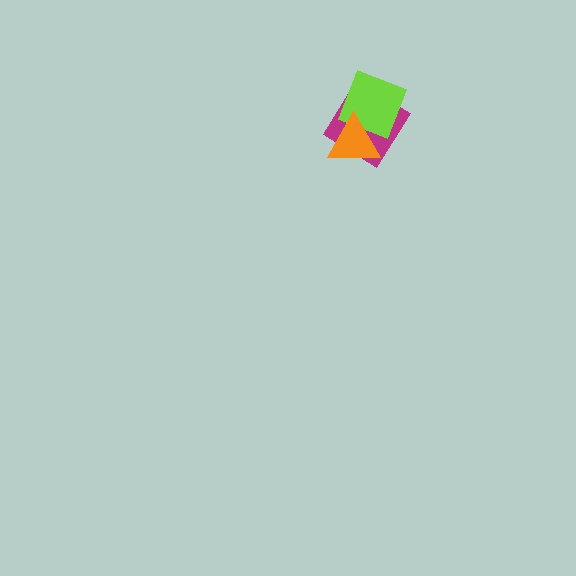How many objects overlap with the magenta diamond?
2 objects overlap with the magenta diamond.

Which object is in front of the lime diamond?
The orange triangle is in front of the lime diamond.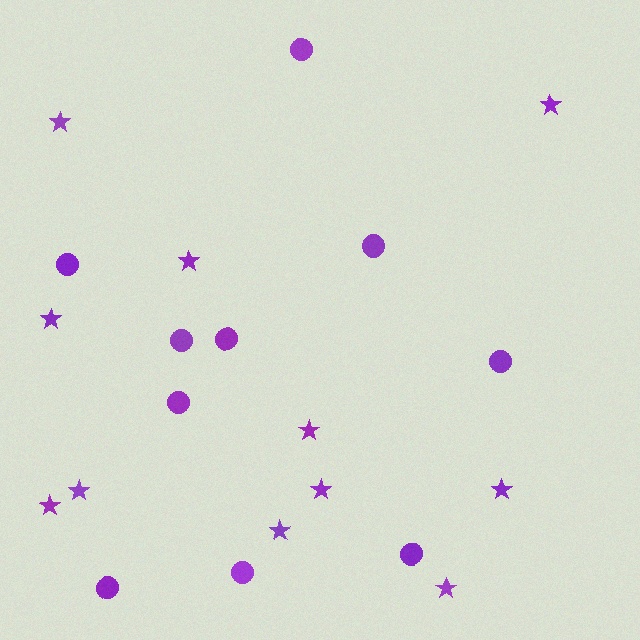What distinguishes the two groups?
There are 2 groups: one group of circles (10) and one group of stars (11).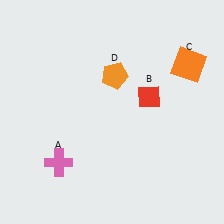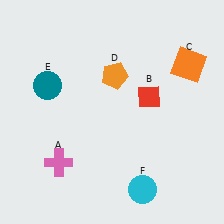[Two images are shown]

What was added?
A teal circle (E), a cyan circle (F) were added in Image 2.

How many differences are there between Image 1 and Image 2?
There are 2 differences between the two images.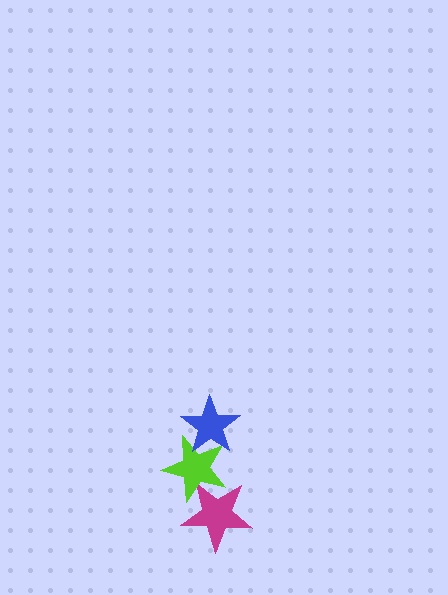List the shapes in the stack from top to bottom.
From top to bottom: the blue star, the lime star, the magenta star.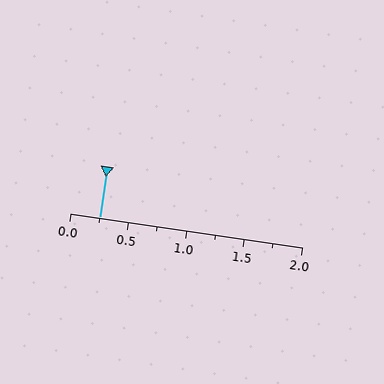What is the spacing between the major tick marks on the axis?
The major ticks are spaced 0.5 apart.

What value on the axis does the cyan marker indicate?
The marker indicates approximately 0.25.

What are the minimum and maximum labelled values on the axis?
The axis runs from 0.0 to 2.0.